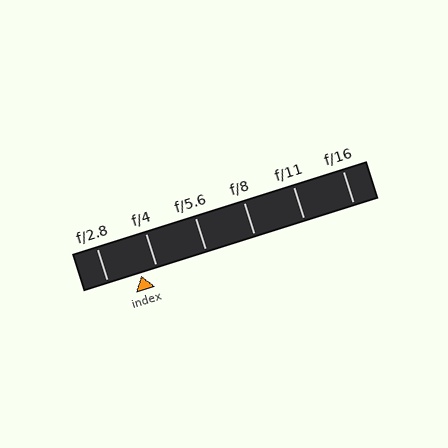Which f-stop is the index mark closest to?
The index mark is closest to f/4.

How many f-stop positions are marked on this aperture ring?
There are 6 f-stop positions marked.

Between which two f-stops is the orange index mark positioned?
The index mark is between f/2.8 and f/4.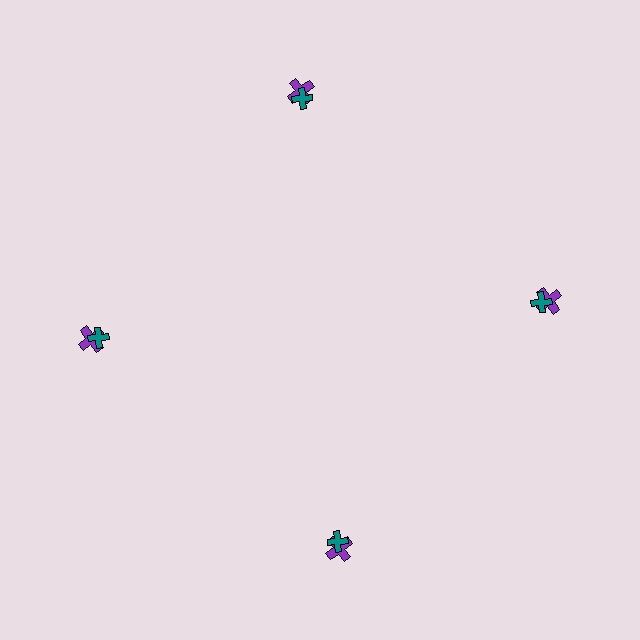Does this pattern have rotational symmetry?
Yes, this pattern has 4-fold rotational symmetry. It looks the same after rotating 90 degrees around the center.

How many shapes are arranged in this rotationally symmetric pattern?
There are 8 shapes, arranged in 4 groups of 2.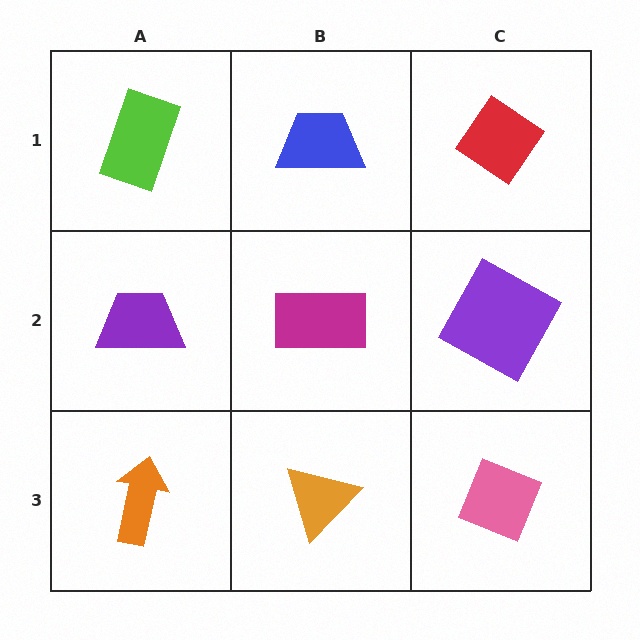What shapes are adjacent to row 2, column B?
A blue trapezoid (row 1, column B), an orange triangle (row 3, column B), a purple trapezoid (row 2, column A), a purple square (row 2, column C).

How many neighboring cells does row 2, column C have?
3.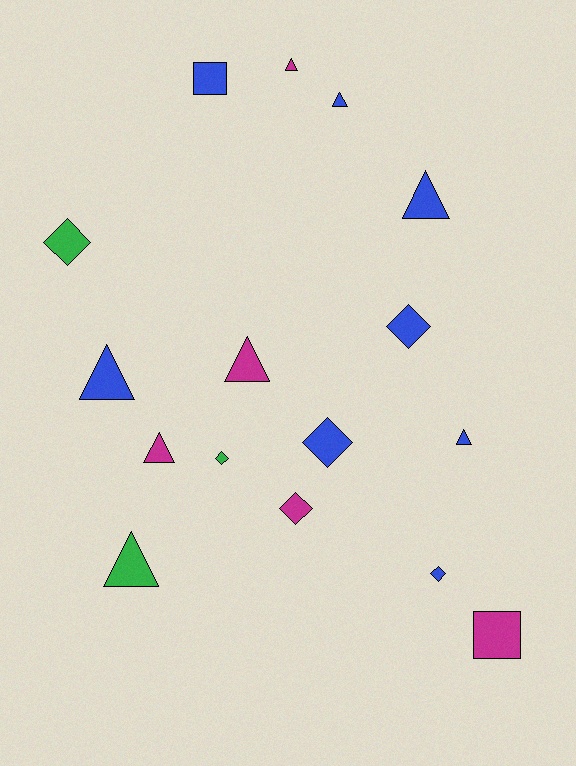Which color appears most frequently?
Blue, with 8 objects.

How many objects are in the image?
There are 16 objects.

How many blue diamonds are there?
There are 3 blue diamonds.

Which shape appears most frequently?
Triangle, with 8 objects.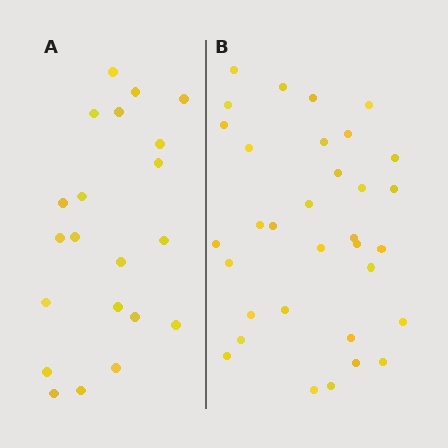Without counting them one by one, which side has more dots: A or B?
Region B (the right region) has more dots.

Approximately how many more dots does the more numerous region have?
Region B has roughly 12 or so more dots than region A.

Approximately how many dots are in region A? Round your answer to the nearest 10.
About 20 dots. (The exact count is 21, which rounds to 20.)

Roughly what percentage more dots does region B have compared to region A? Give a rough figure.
About 55% more.